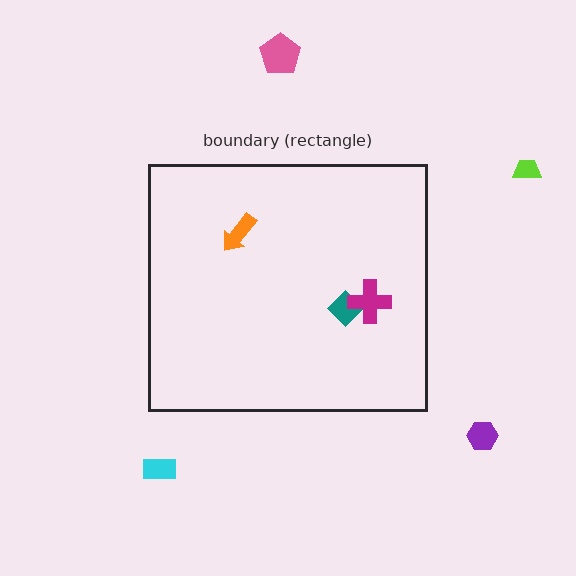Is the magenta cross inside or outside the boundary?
Inside.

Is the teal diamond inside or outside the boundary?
Inside.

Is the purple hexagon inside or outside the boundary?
Outside.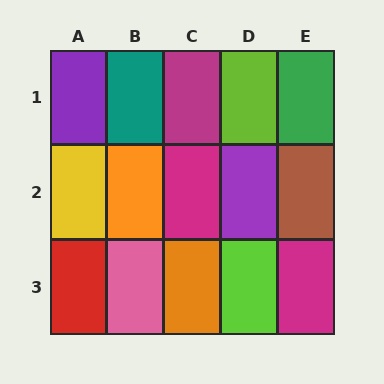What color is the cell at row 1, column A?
Purple.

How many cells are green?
1 cell is green.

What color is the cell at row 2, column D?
Purple.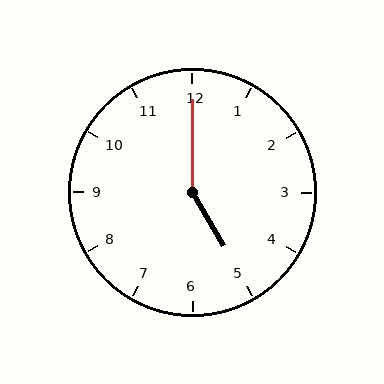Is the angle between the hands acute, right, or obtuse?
It is obtuse.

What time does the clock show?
5:00.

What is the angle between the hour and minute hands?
Approximately 150 degrees.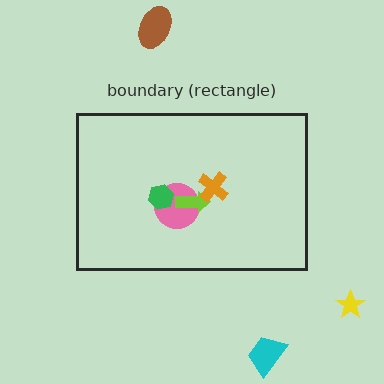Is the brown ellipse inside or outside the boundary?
Outside.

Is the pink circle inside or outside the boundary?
Inside.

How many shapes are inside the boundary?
4 inside, 3 outside.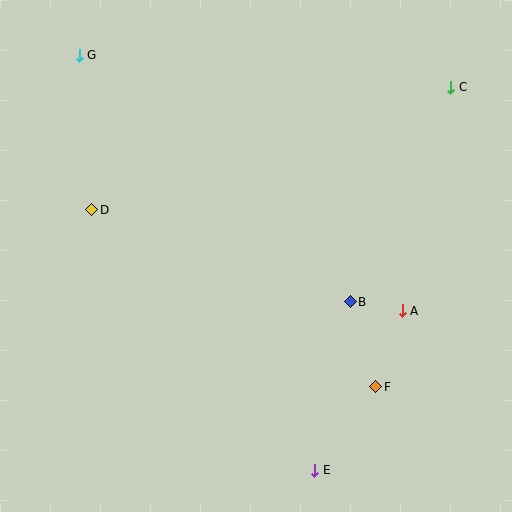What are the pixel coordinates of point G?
Point G is at (79, 55).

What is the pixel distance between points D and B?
The distance between D and B is 274 pixels.